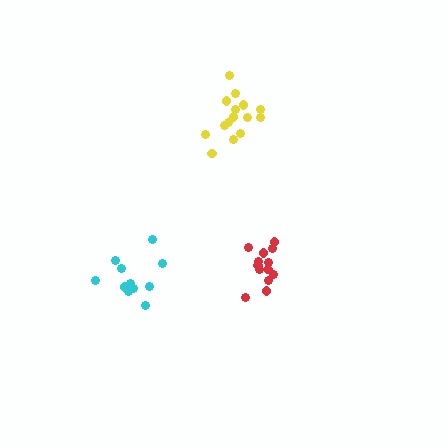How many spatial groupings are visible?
There are 3 spatial groupings.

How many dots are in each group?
Group 1: 11 dots, Group 2: 13 dots, Group 3: 15 dots (39 total).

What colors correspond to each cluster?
The clusters are colored: cyan, red, yellow.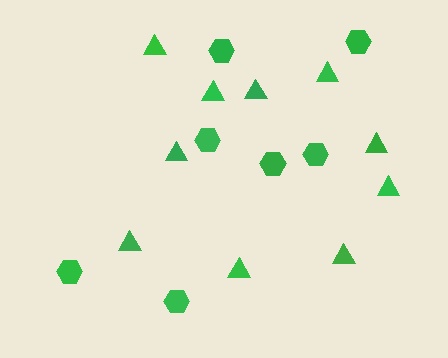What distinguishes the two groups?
There are 2 groups: one group of triangles (10) and one group of hexagons (7).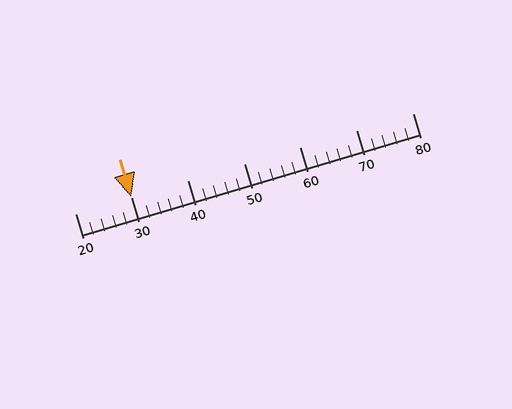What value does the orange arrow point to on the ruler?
The orange arrow points to approximately 30.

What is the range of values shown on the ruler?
The ruler shows values from 20 to 80.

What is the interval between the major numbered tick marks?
The major tick marks are spaced 10 units apart.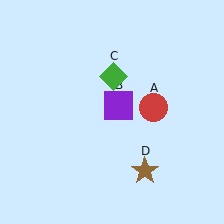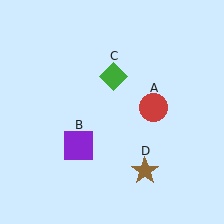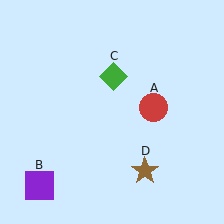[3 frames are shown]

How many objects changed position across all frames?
1 object changed position: purple square (object B).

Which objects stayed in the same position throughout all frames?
Red circle (object A) and green diamond (object C) and brown star (object D) remained stationary.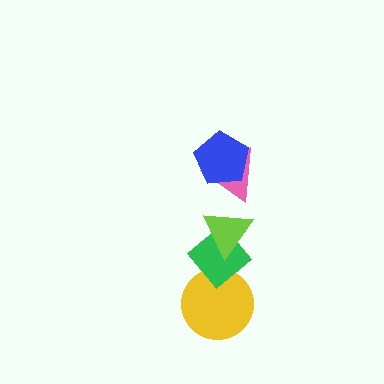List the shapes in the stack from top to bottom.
From top to bottom: the blue pentagon, the pink triangle, the lime triangle, the green diamond, the yellow circle.